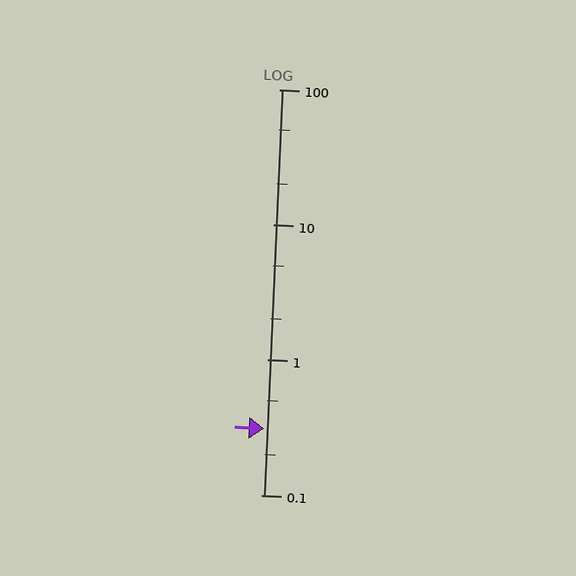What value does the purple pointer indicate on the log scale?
The pointer indicates approximately 0.31.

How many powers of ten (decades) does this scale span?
The scale spans 3 decades, from 0.1 to 100.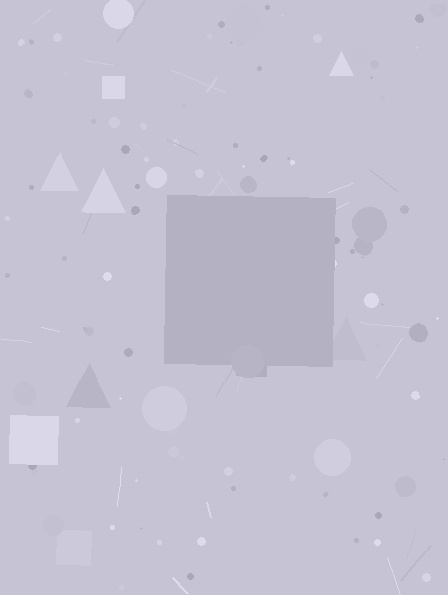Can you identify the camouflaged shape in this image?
The camouflaged shape is a square.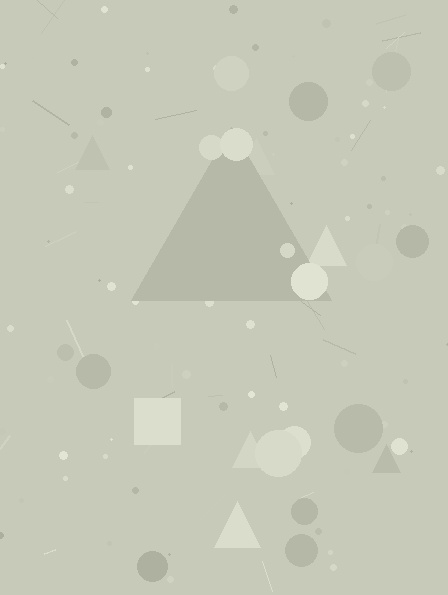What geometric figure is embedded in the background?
A triangle is embedded in the background.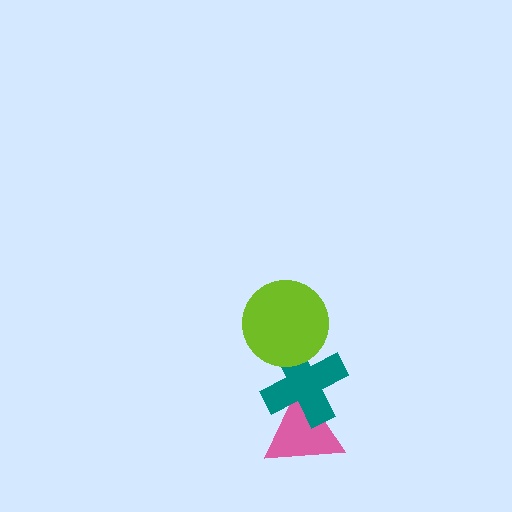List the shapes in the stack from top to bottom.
From top to bottom: the lime circle, the teal cross, the pink triangle.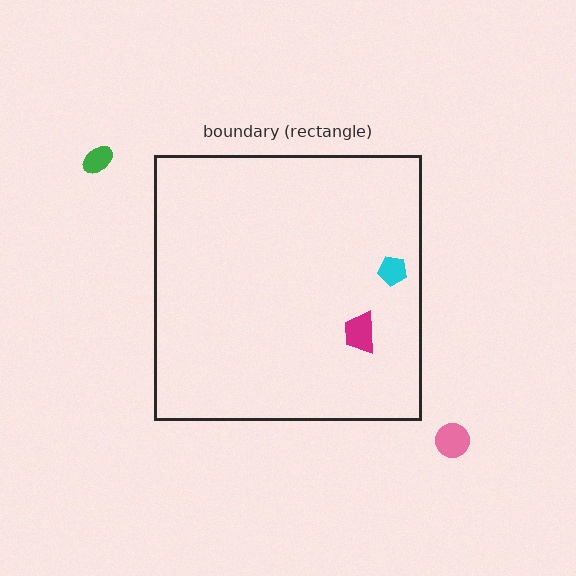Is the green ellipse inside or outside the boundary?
Outside.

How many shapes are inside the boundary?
2 inside, 2 outside.